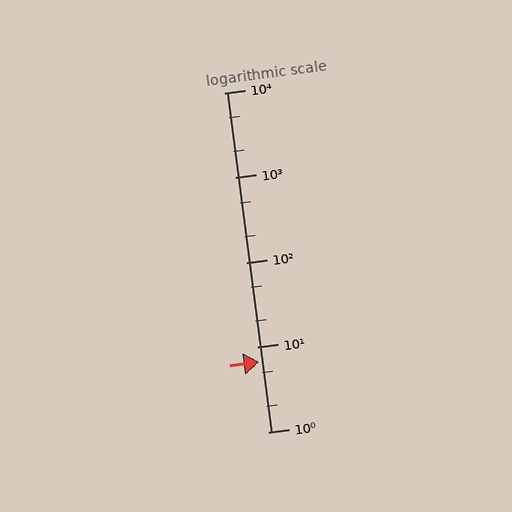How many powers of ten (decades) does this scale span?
The scale spans 4 decades, from 1 to 10000.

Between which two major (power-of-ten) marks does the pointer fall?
The pointer is between 1 and 10.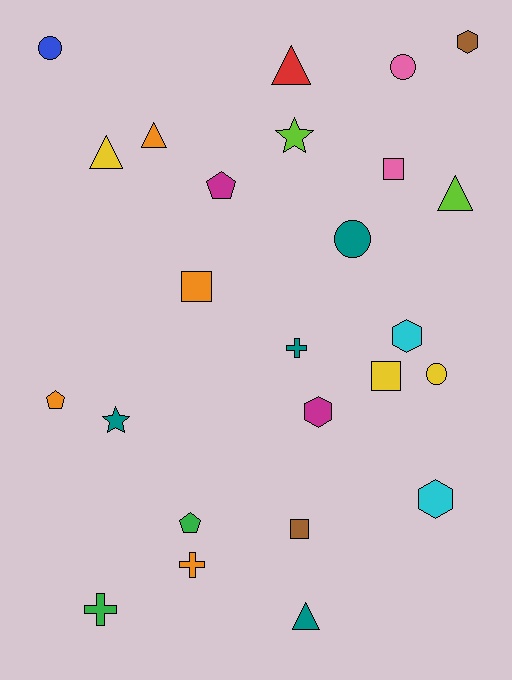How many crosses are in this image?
There are 3 crosses.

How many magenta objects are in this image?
There are 2 magenta objects.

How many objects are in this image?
There are 25 objects.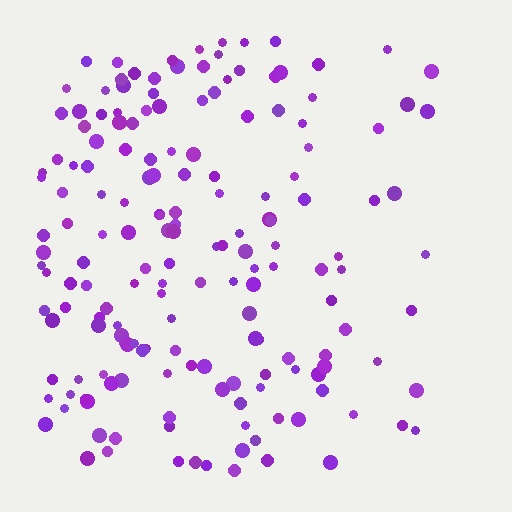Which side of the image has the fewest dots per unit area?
The right.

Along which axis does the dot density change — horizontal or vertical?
Horizontal.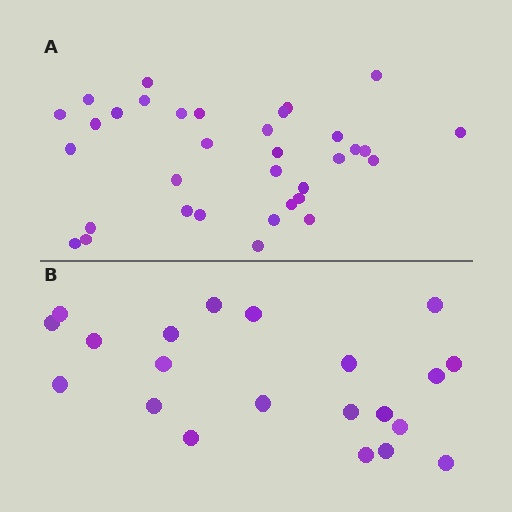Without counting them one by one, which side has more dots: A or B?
Region A (the top region) has more dots.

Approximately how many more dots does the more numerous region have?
Region A has approximately 15 more dots than region B.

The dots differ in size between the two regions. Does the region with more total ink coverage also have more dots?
No. Region B has more total ink coverage because its dots are larger, but region A actually contains more individual dots. Total area can be misleading — the number of items is what matters here.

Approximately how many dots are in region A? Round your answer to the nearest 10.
About 30 dots. (The exact count is 34, which rounds to 30.)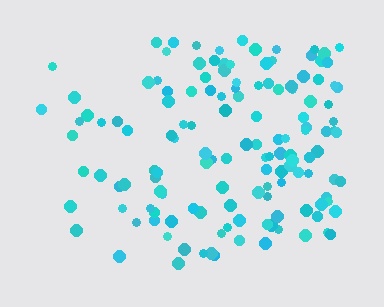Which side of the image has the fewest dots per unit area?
The left.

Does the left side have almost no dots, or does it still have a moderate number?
Still a moderate number, just noticeably fewer than the right.